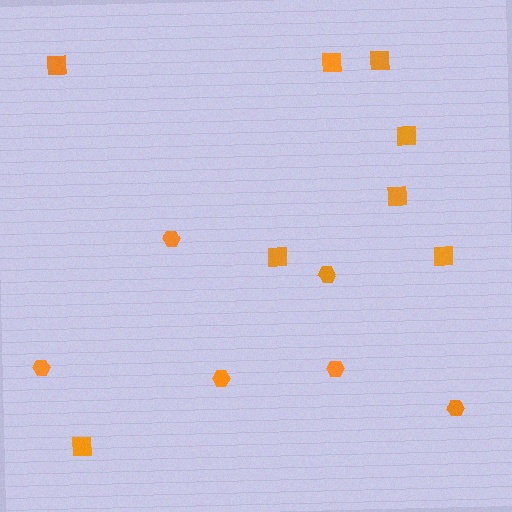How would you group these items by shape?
There are 2 groups: one group of hexagons (6) and one group of squares (8).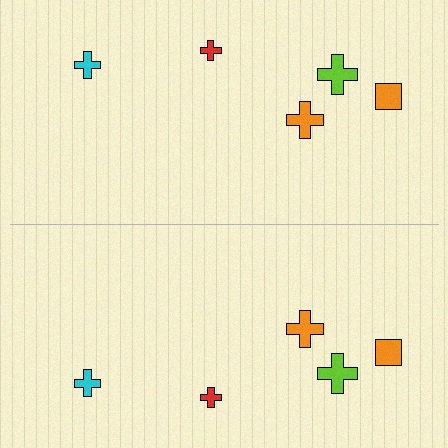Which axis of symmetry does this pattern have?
The pattern has a horizontal axis of symmetry running through the center of the image.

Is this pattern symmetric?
Yes, this pattern has bilateral (reflection) symmetry.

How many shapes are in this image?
There are 10 shapes in this image.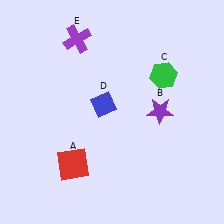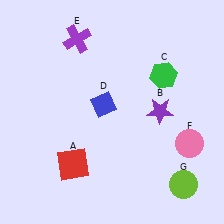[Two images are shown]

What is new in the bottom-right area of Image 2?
A pink circle (F) was added in the bottom-right area of Image 2.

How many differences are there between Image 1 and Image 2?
There are 2 differences between the two images.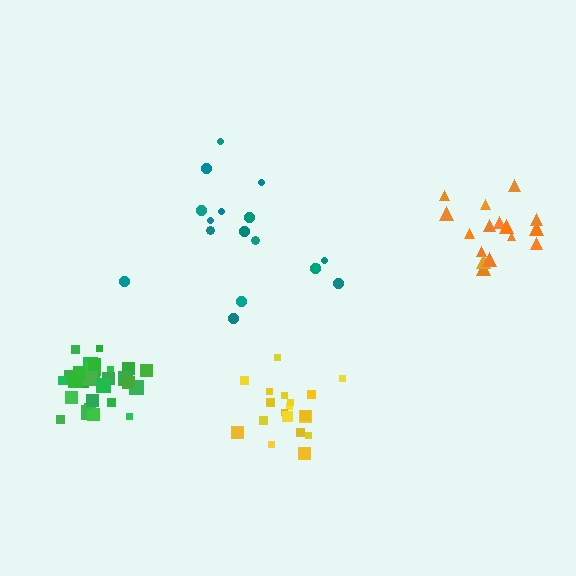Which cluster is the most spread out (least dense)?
Teal.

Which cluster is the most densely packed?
Green.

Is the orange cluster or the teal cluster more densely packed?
Orange.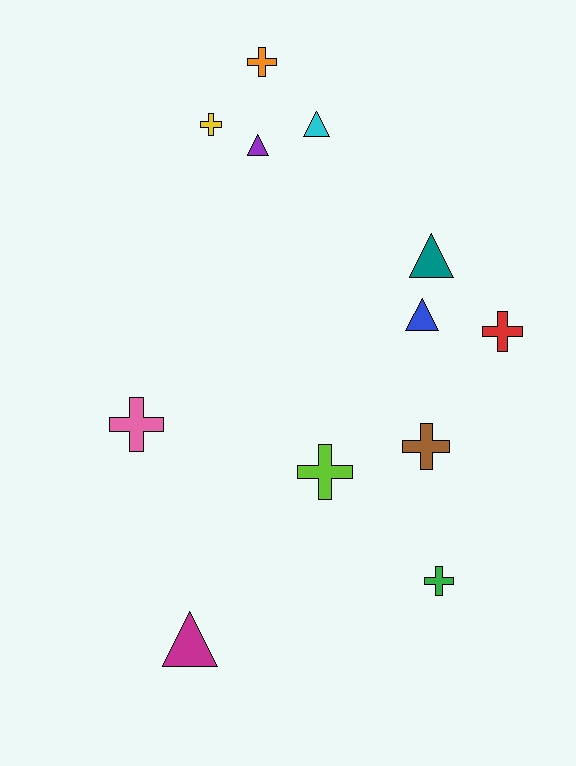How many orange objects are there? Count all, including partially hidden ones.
There is 1 orange object.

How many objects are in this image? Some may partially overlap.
There are 12 objects.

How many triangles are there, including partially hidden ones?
There are 5 triangles.